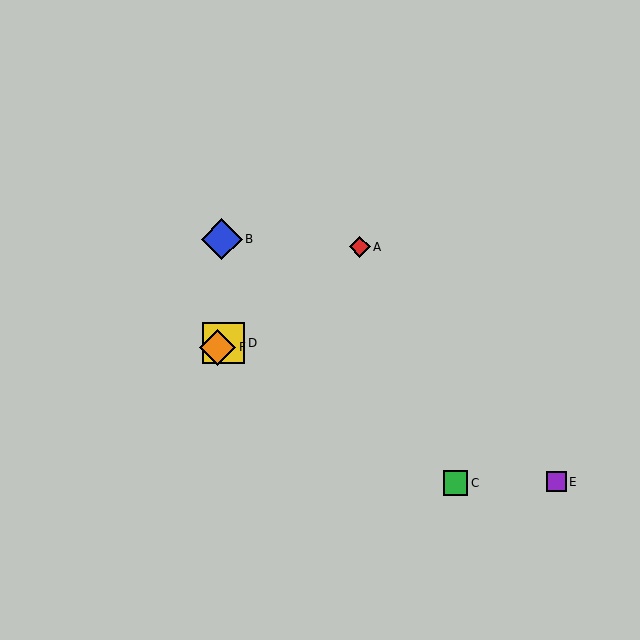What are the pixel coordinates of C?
Object C is at (456, 483).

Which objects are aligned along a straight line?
Objects A, D, F are aligned along a straight line.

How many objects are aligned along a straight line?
3 objects (A, D, F) are aligned along a straight line.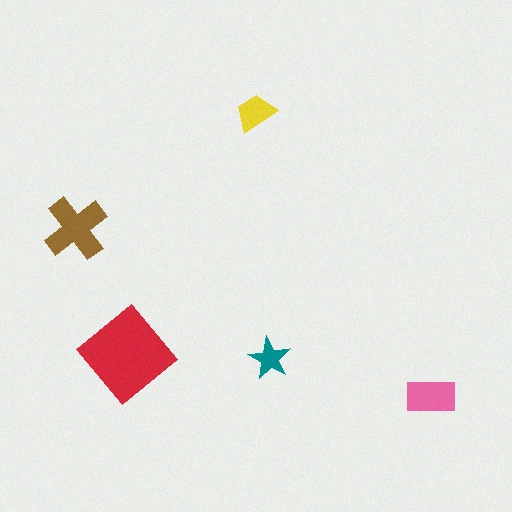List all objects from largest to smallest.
The red diamond, the brown cross, the pink rectangle, the yellow trapezoid, the teal star.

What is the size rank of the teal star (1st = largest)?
5th.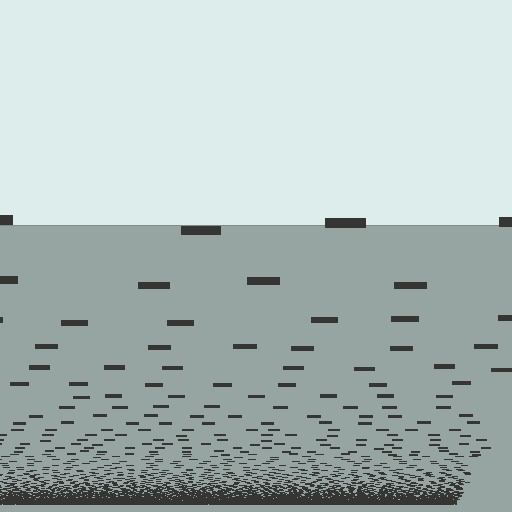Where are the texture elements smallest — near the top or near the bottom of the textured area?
Near the bottom.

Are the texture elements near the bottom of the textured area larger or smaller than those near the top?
Smaller. The gradient is inverted — elements near the bottom are smaller and denser.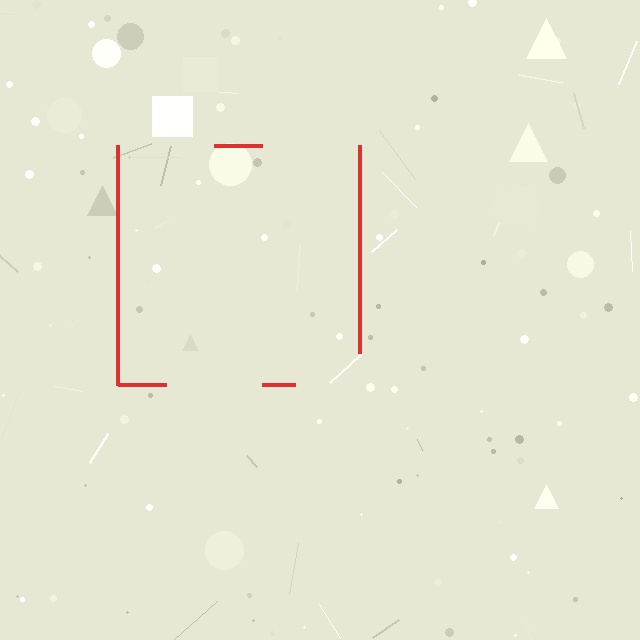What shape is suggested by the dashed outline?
The dashed outline suggests a square.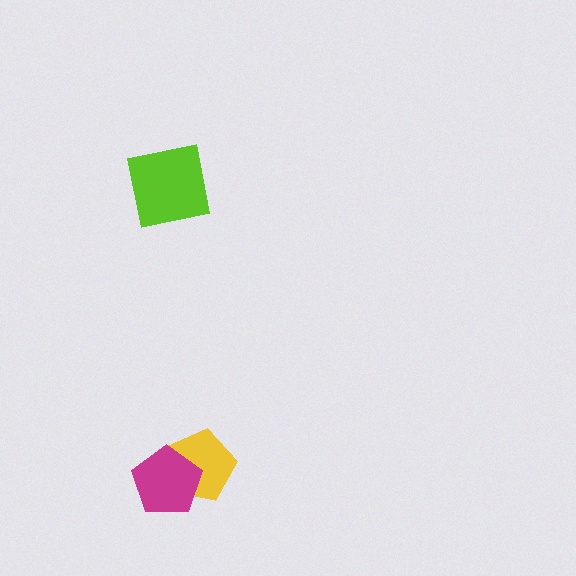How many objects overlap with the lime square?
0 objects overlap with the lime square.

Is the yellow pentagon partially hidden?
Yes, it is partially covered by another shape.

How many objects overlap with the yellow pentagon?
1 object overlaps with the yellow pentagon.